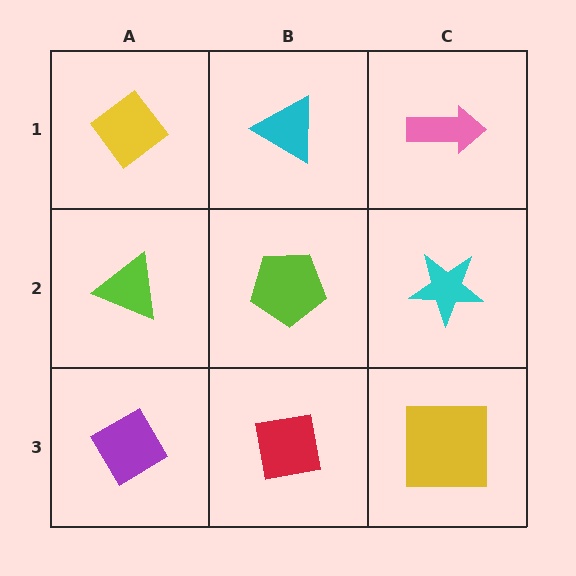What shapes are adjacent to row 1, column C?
A cyan star (row 2, column C), a cyan triangle (row 1, column B).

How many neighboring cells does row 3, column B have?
3.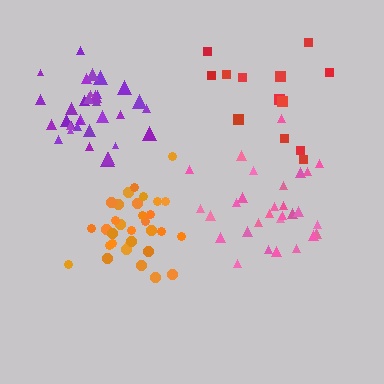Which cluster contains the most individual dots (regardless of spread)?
Purple (33).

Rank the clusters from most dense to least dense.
purple, orange, pink, red.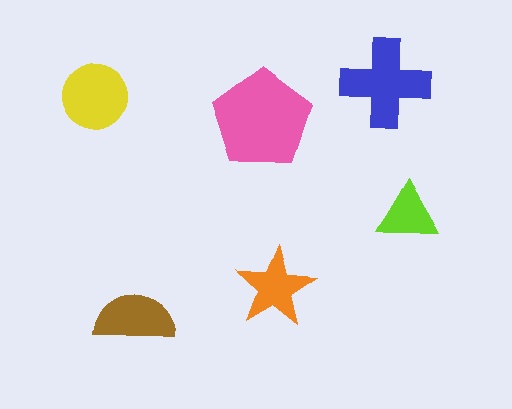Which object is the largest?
The pink pentagon.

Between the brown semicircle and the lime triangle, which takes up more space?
The brown semicircle.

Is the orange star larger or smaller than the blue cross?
Smaller.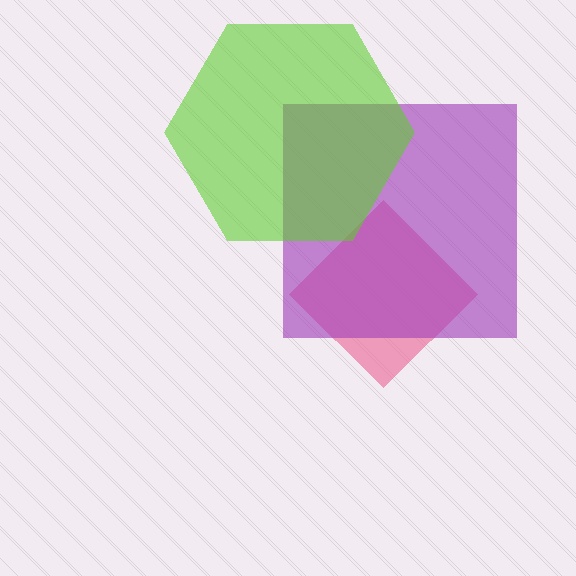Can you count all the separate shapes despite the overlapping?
Yes, there are 3 separate shapes.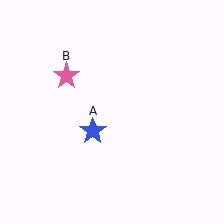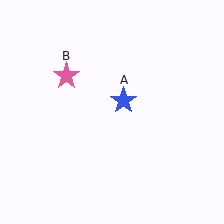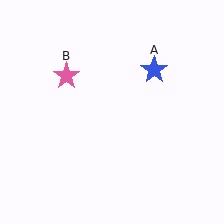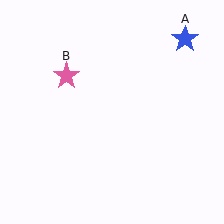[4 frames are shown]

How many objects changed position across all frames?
1 object changed position: blue star (object A).